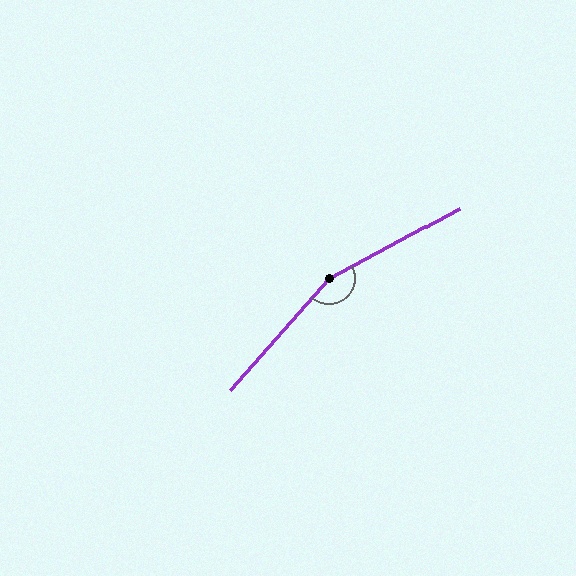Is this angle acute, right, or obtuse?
It is obtuse.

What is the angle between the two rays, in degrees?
Approximately 160 degrees.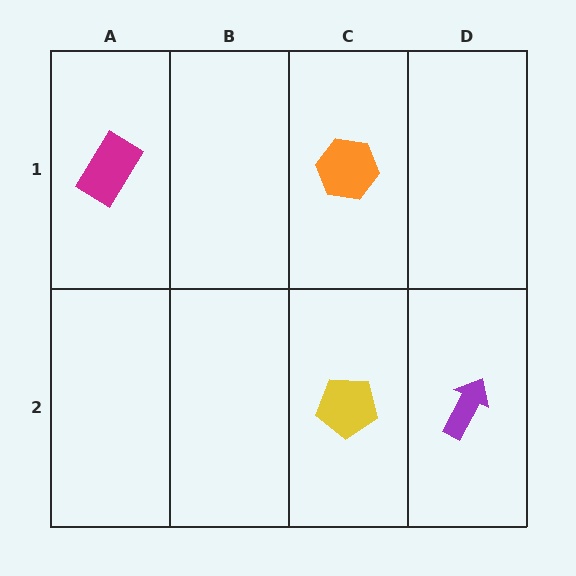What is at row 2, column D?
A purple arrow.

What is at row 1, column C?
An orange hexagon.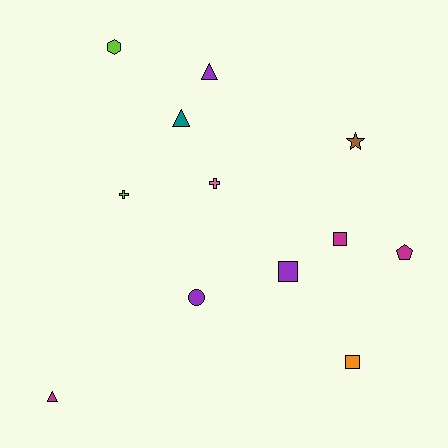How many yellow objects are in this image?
There are no yellow objects.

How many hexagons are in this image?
There is 1 hexagon.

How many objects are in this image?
There are 12 objects.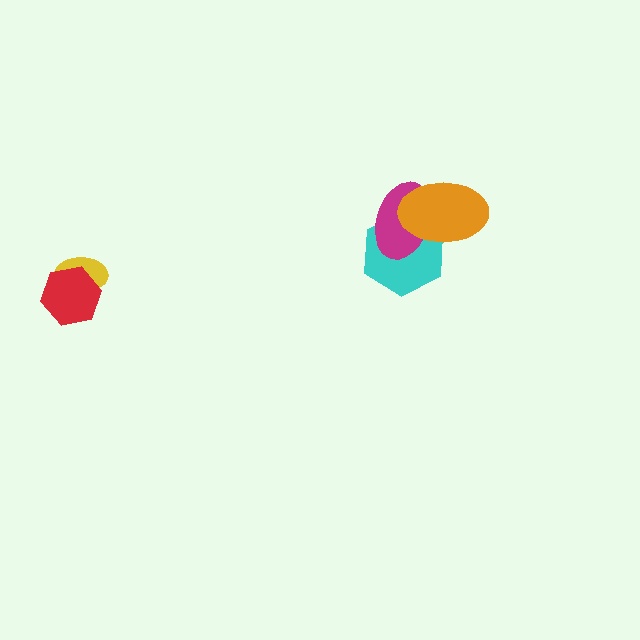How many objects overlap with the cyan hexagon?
2 objects overlap with the cyan hexagon.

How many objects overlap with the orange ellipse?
2 objects overlap with the orange ellipse.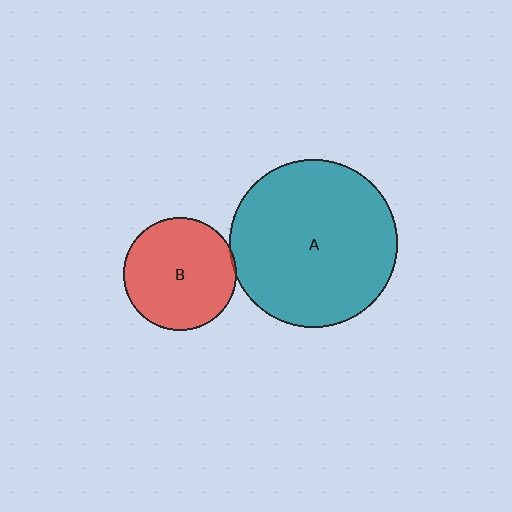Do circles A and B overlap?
Yes.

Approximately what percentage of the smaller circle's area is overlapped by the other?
Approximately 5%.